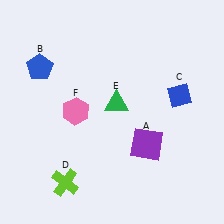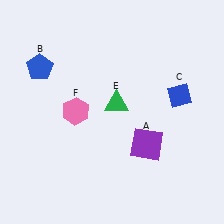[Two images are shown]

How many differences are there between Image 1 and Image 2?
There is 1 difference between the two images.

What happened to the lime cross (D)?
The lime cross (D) was removed in Image 2. It was in the bottom-left area of Image 1.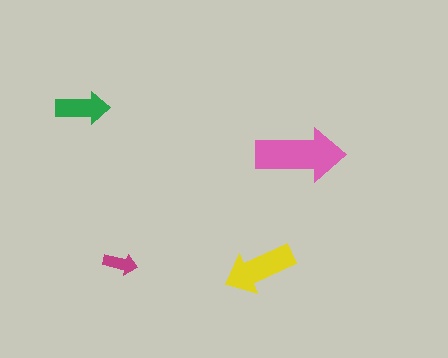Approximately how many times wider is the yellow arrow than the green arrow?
About 1.5 times wider.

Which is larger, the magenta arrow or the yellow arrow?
The yellow one.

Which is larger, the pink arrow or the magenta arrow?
The pink one.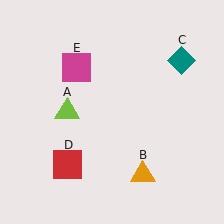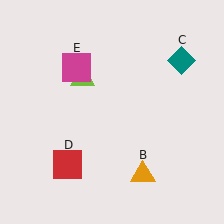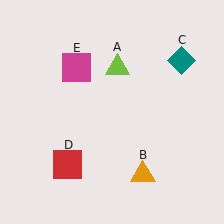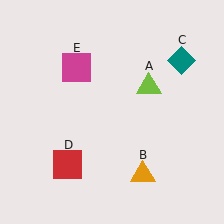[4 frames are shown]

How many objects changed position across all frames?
1 object changed position: lime triangle (object A).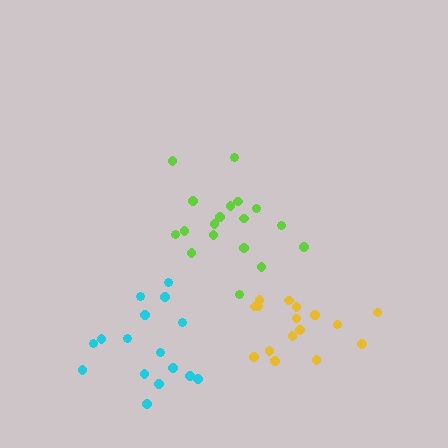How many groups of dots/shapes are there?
There are 3 groups.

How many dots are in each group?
Group 1: 16 dots, Group 2: 18 dots, Group 3: 16 dots (50 total).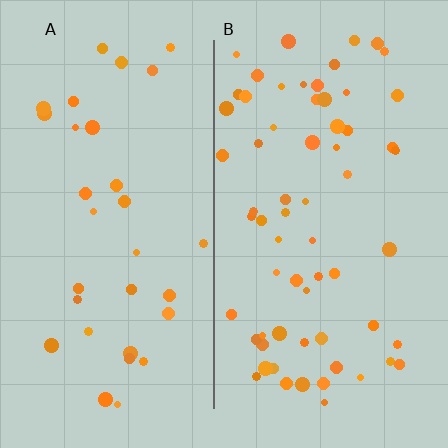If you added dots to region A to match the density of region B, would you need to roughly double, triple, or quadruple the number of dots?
Approximately double.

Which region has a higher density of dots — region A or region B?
B (the right).